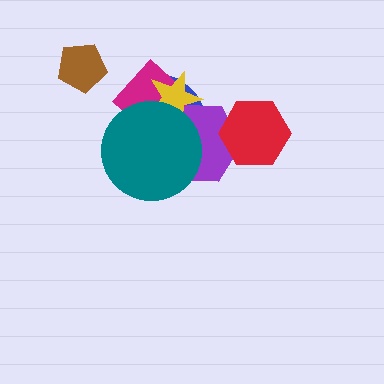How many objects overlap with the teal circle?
4 objects overlap with the teal circle.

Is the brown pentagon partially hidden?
No, no other shape covers it.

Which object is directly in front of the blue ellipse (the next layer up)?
The purple hexagon is directly in front of the blue ellipse.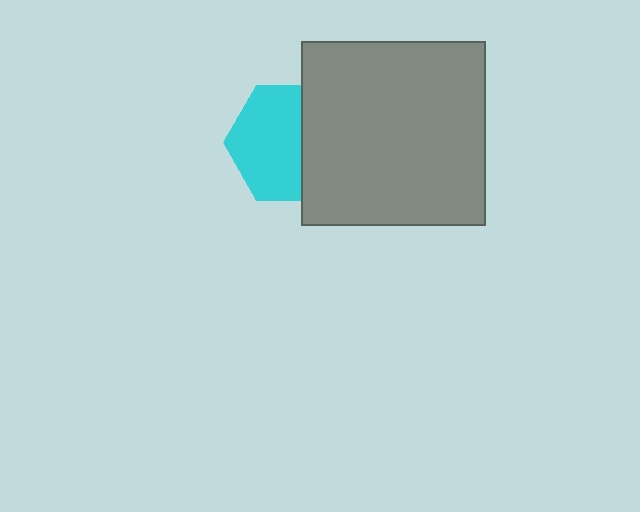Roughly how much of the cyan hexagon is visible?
About half of it is visible (roughly 62%).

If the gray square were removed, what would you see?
You would see the complete cyan hexagon.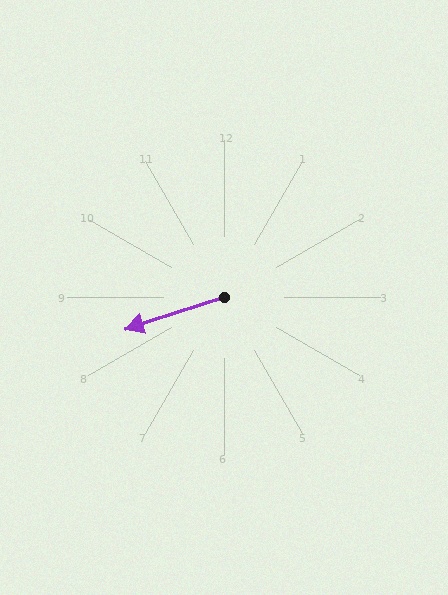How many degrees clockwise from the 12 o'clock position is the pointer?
Approximately 252 degrees.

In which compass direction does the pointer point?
West.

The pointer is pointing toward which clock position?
Roughly 8 o'clock.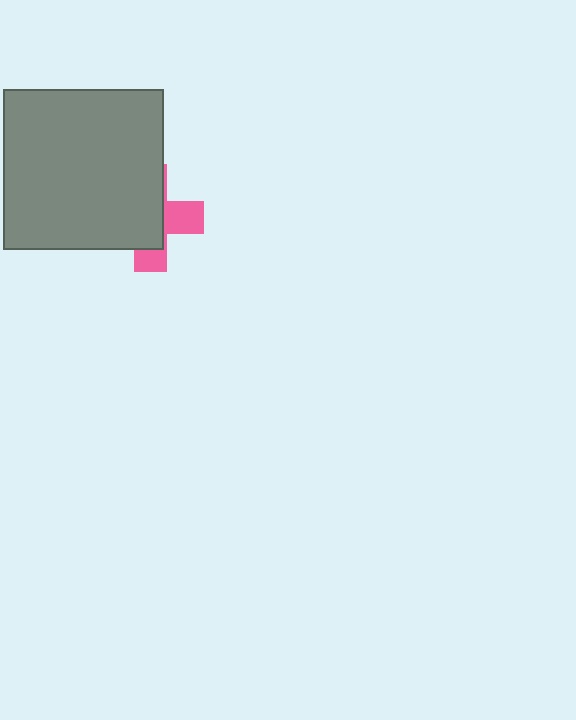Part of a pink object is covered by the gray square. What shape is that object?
It is a cross.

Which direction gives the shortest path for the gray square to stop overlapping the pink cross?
Moving left gives the shortest separation.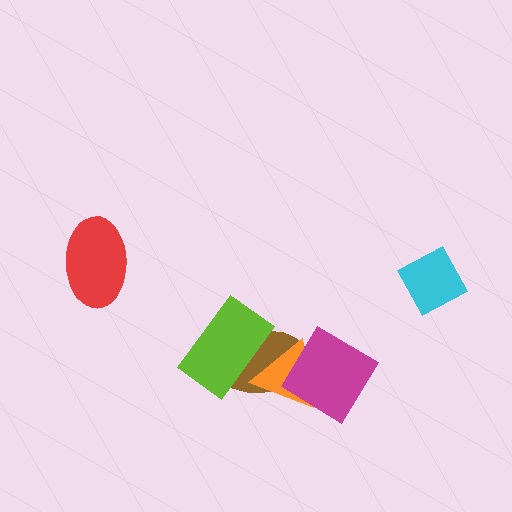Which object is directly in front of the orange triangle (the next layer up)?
The magenta diamond is directly in front of the orange triangle.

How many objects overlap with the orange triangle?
3 objects overlap with the orange triangle.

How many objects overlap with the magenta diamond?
2 objects overlap with the magenta diamond.